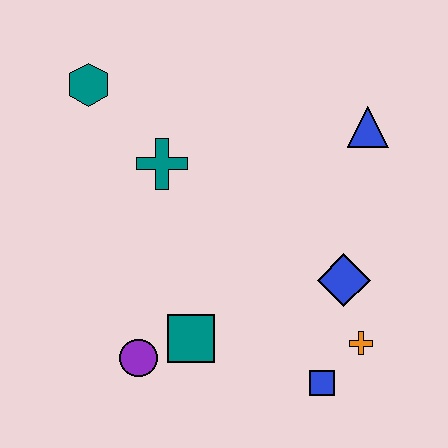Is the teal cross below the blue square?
No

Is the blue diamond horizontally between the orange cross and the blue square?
Yes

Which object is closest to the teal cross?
The teal hexagon is closest to the teal cross.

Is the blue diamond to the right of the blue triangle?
No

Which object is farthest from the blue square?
The teal hexagon is farthest from the blue square.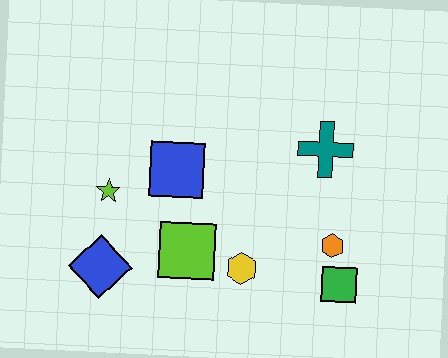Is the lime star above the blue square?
No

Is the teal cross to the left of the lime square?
No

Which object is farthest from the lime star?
The green square is farthest from the lime star.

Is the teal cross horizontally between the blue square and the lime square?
No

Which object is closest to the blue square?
The lime star is closest to the blue square.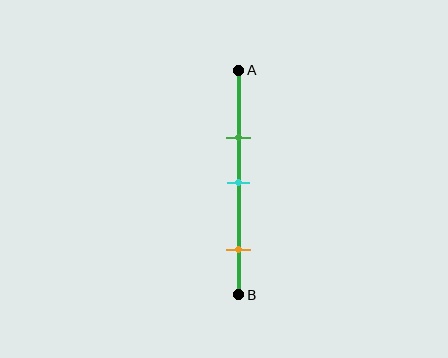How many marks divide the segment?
There are 3 marks dividing the segment.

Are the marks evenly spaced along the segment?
No, the marks are not evenly spaced.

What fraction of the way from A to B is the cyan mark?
The cyan mark is approximately 50% (0.5) of the way from A to B.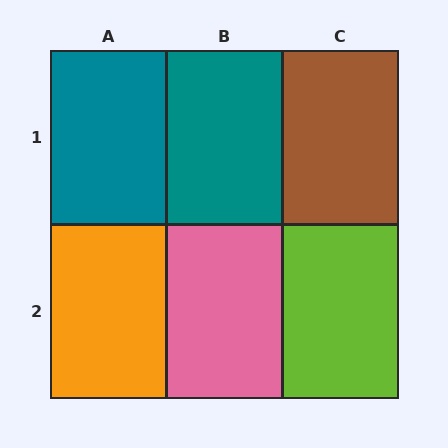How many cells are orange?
1 cell is orange.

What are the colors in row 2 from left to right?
Orange, pink, lime.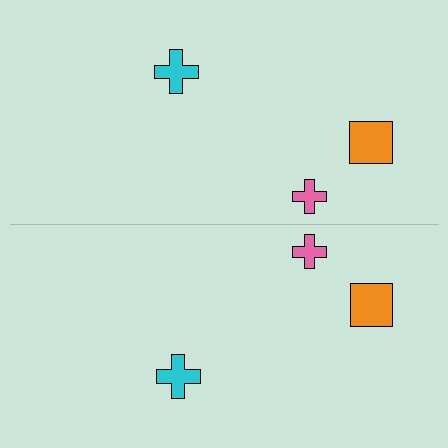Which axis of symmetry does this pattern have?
The pattern has a horizontal axis of symmetry running through the center of the image.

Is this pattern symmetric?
Yes, this pattern has bilateral (reflection) symmetry.